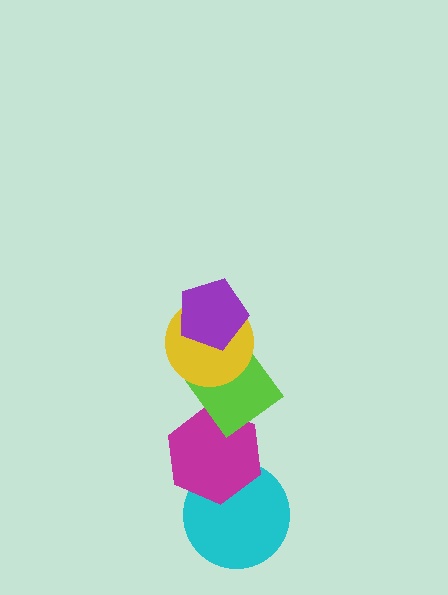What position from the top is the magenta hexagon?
The magenta hexagon is 4th from the top.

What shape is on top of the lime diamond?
The yellow circle is on top of the lime diamond.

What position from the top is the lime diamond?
The lime diamond is 3rd from the top.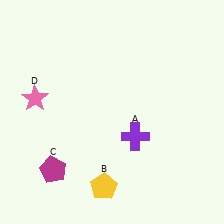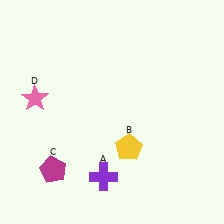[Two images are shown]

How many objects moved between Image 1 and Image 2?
2 objects moved between the two images.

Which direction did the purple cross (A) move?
The purple cross (A) moved down.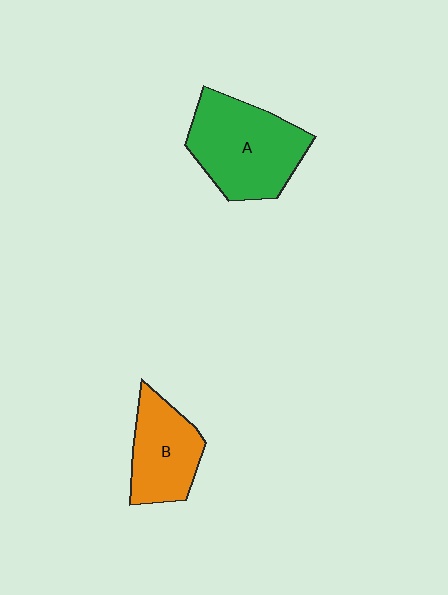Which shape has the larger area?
Shape A (green).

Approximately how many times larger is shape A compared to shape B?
Approximately 1.5 times.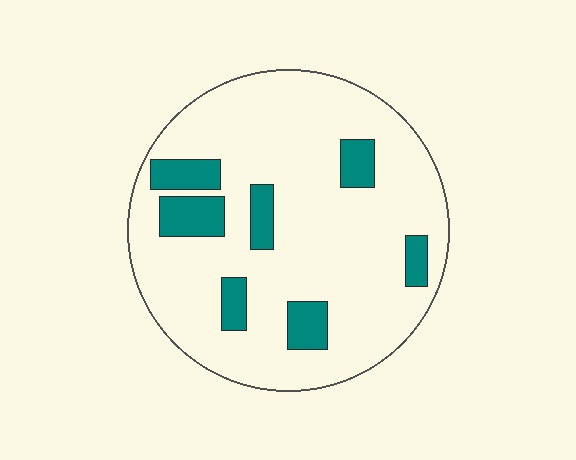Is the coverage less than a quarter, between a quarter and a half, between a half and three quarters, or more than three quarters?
Less than a quarter.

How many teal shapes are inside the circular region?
7.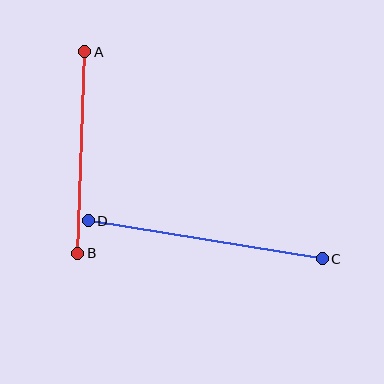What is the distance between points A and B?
The distance is approximately 202 pixels.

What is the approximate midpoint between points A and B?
The midpoint is at approximately (81, 153) pixels.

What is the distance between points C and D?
The distance is approximately 237 pixels.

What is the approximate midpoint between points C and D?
The midpoint is at approximately (205, 240) pixels.